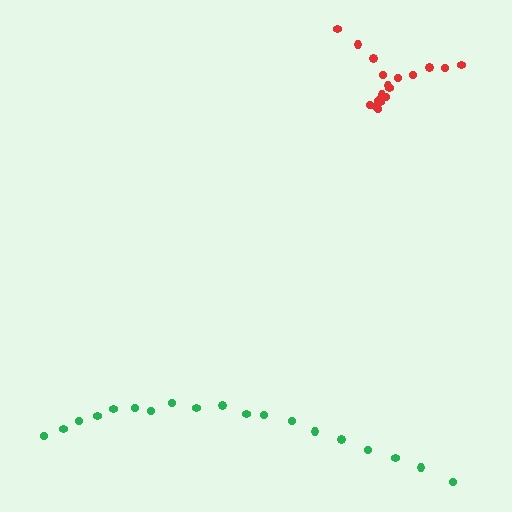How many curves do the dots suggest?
There are 2 distinct paths.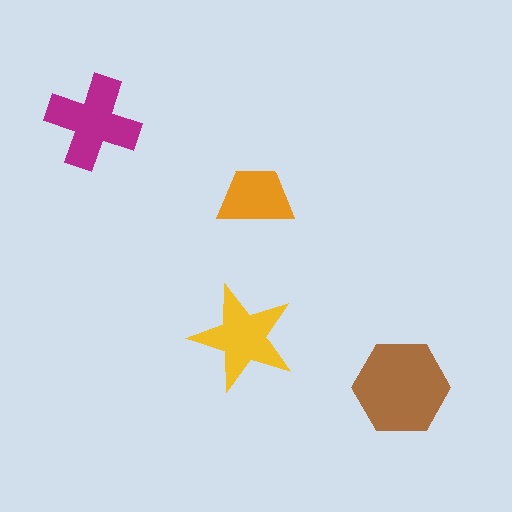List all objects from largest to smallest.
The brown hexagon, the magenta cross, the yellow star, the orange trapezoid.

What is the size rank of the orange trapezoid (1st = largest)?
4th.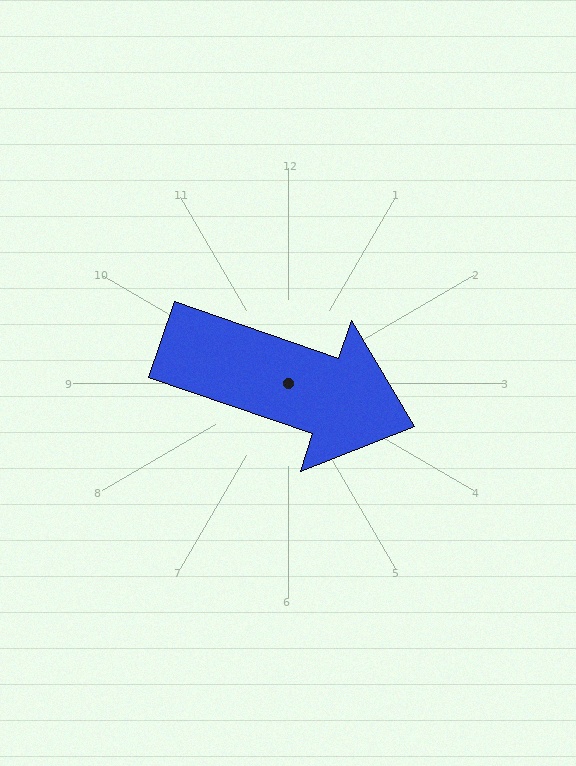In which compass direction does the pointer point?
East.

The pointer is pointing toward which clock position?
Roughly 4 o'clock.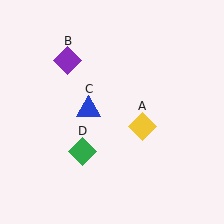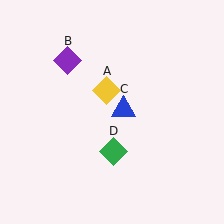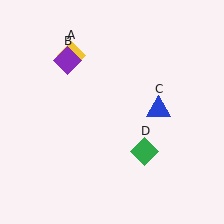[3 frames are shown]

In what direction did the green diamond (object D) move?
The green diamond (object D) moved right.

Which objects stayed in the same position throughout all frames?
Purple diamond (object B) remained stationary.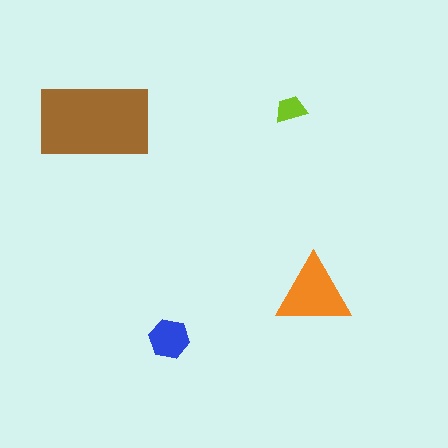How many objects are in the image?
There are 4 objects in the image.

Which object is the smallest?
The lime trapezoid.